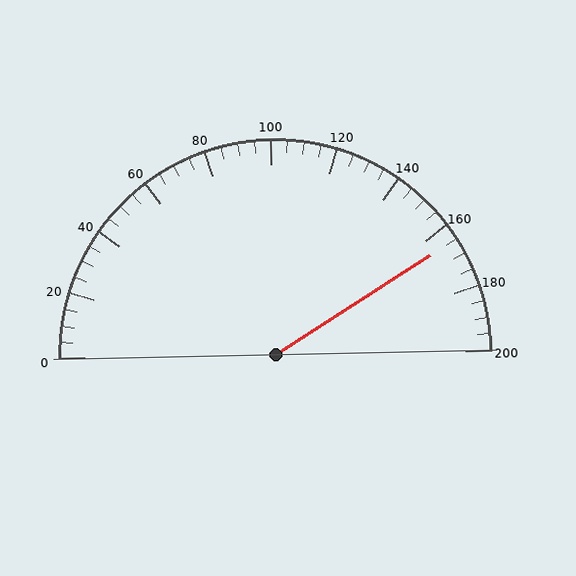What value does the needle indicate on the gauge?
The needle indicates approximately 165.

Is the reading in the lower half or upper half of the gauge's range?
The reading is in the upper half of the range (0 to 200).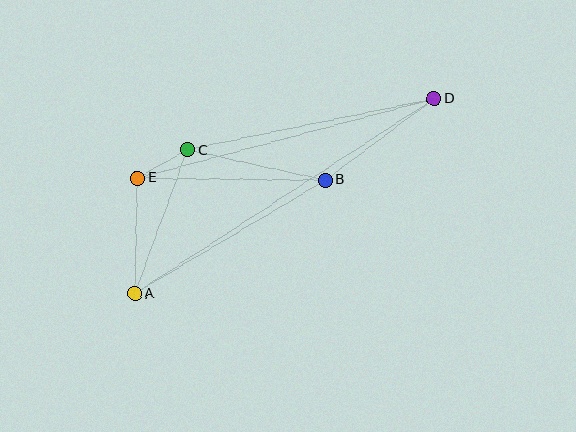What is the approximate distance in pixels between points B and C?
The distance between B and C is approximately 141 pixels.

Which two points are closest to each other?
Points C and E are closest to each other.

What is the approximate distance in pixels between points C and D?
The distance between C and D is approximately 252 pixels.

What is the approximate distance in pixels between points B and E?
The distance between B and E is approximately 188 pixels.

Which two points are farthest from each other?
Points A and D are farthest from each other.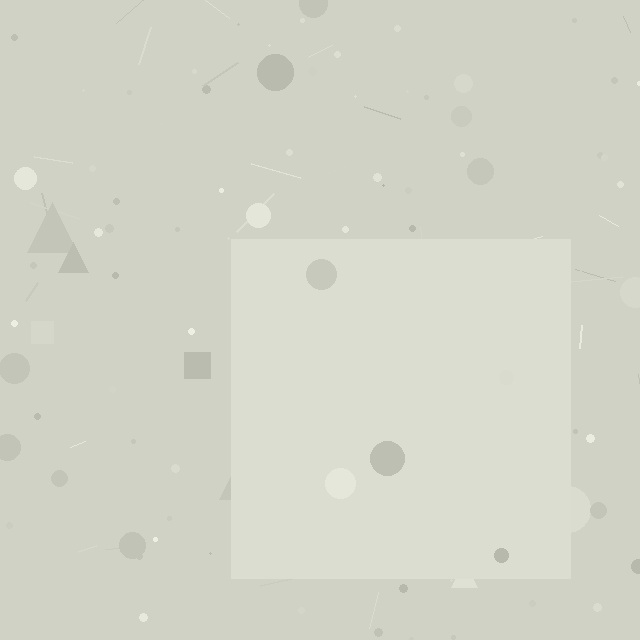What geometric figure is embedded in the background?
A square is embedded in the background.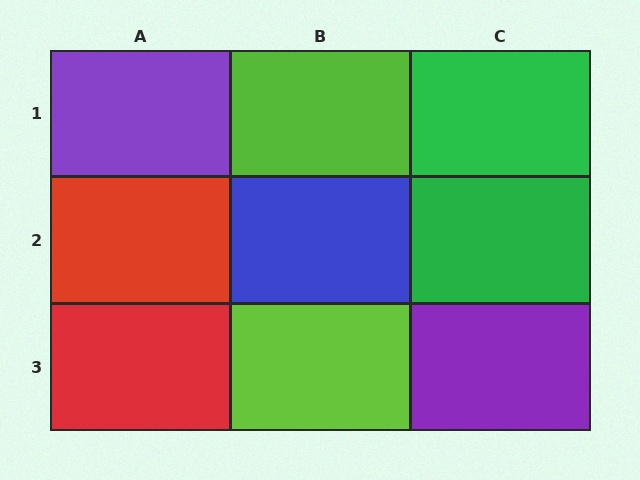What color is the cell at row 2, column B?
Blue.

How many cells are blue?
1 cell is blue.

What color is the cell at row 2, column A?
Red.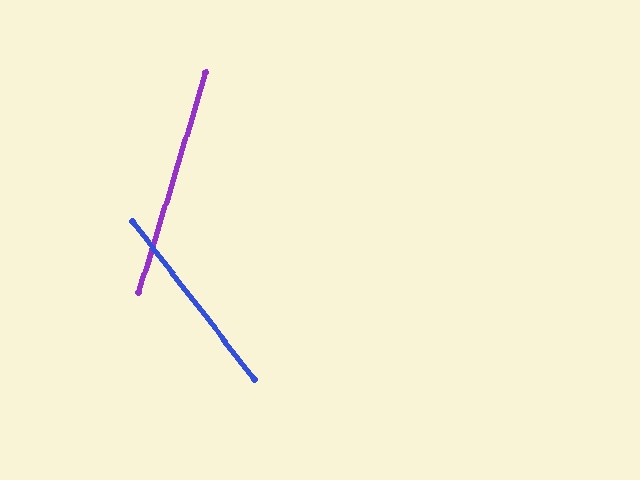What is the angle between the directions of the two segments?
Approximately 55 degrees.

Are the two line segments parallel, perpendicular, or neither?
Neither parallel nor perpendicular — they differ by about 55°.